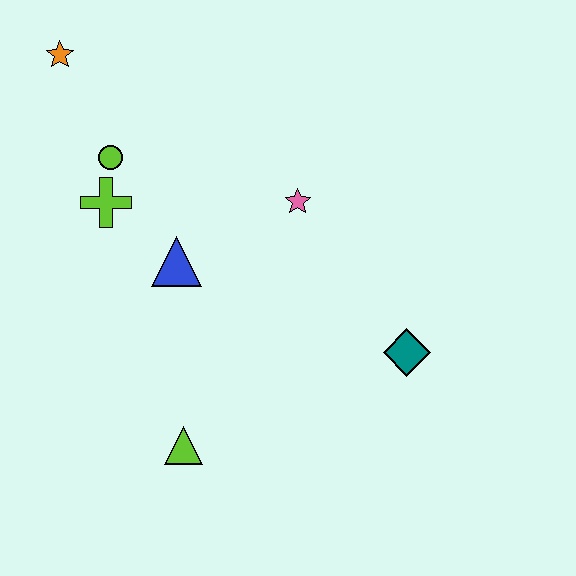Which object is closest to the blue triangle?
The lime cross is closest to the blue triangle.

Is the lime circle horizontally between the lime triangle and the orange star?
Yes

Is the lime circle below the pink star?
No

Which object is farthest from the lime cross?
The teal diamond is farthest from the lime cross.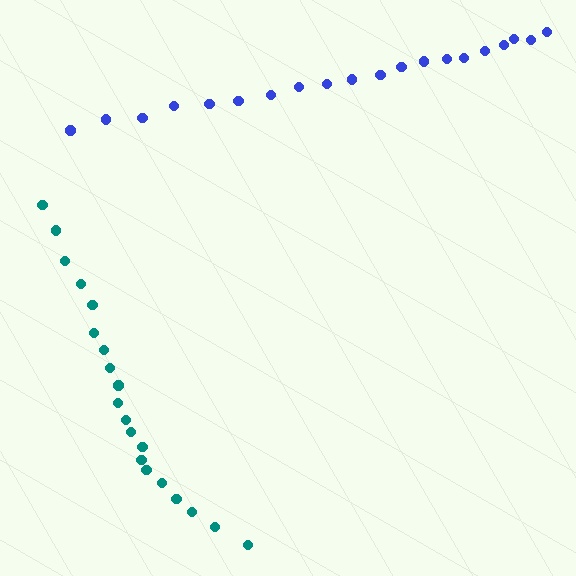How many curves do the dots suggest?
There are 2 distinct paths.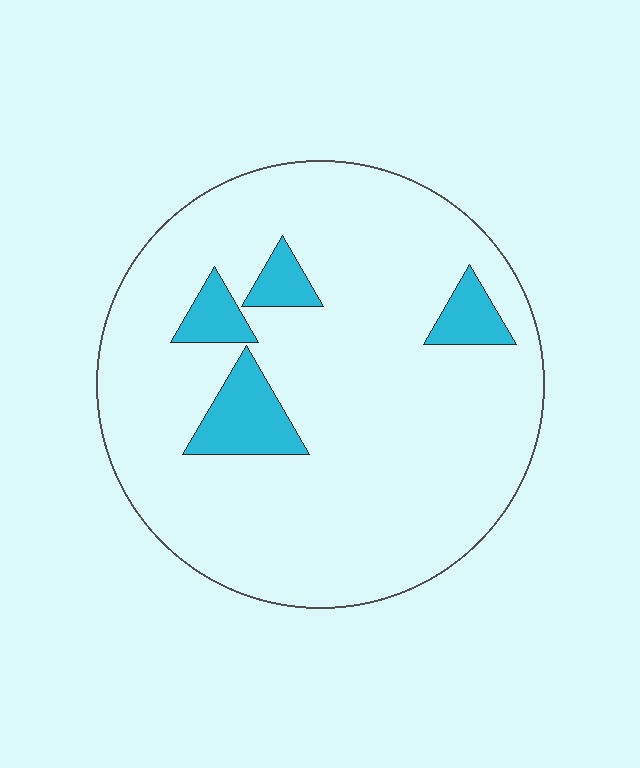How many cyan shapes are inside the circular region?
4.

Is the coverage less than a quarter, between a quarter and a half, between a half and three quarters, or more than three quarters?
Less than a quarter.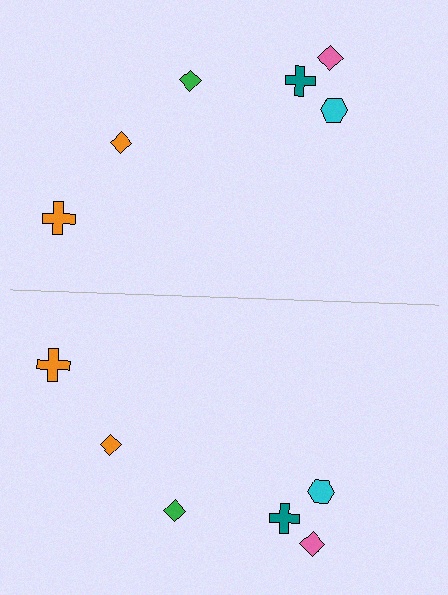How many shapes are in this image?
There are 12 shapes in this image.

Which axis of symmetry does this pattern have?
The pattern has a horizontal axis of symmetry running through the center of the image.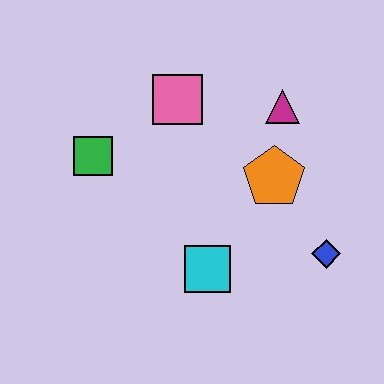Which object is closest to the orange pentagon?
The magenta triangle is closest to the orange pentagon.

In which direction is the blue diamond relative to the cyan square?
The blue diamond is to the right of the cyan square.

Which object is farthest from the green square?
The blue diamond is farthest from the green square.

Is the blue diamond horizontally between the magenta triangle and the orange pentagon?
No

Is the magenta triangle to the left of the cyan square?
No